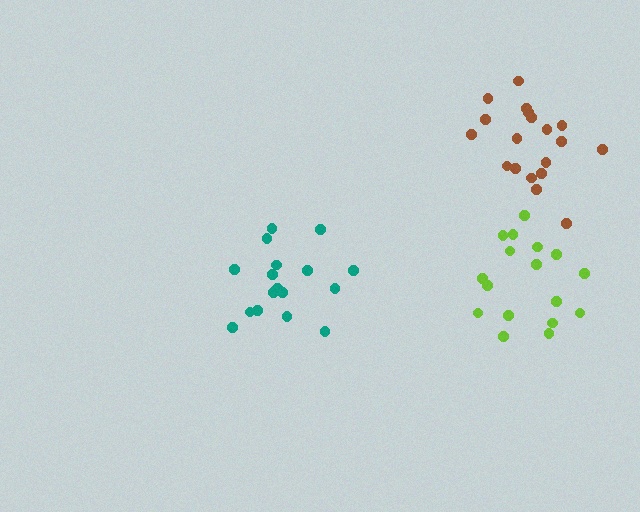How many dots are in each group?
Group 1: 17 dots, Group 2: 17 dots, Group 3: 19 dots (53 total).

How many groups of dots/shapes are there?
There are 3 groups.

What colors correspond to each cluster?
The clusters are colored: lime, teal, brown.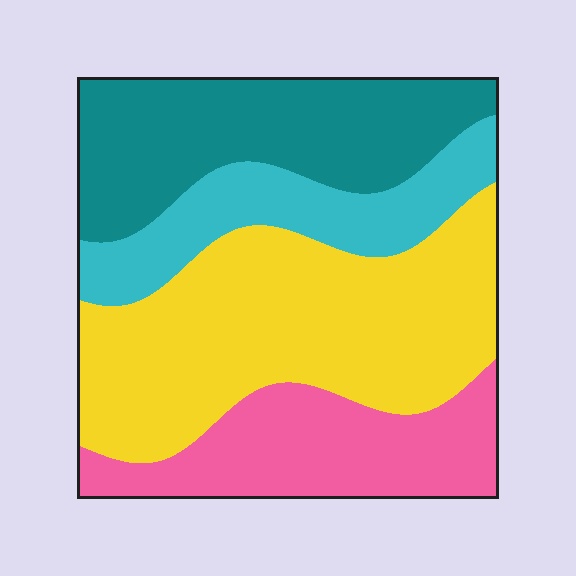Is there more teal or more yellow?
Yellow.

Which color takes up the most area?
Yellow, at roughly 40%.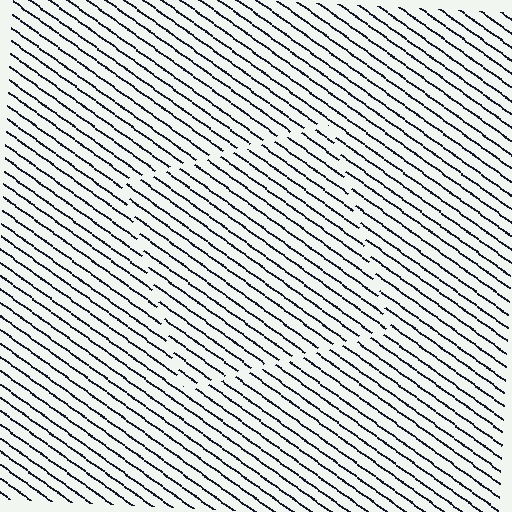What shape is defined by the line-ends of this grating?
An illusory square. The interior of the shape contains the same grating, shifted by half a period — the contour is defined by the phase discontinuity where line-ends from the inner and outer gratings abut.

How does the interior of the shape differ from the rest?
The interior of the shape contains the same grating, shifted by half a period — the contour is defined by the phase discontinuity where line-ends from the inner and outer gratings abut.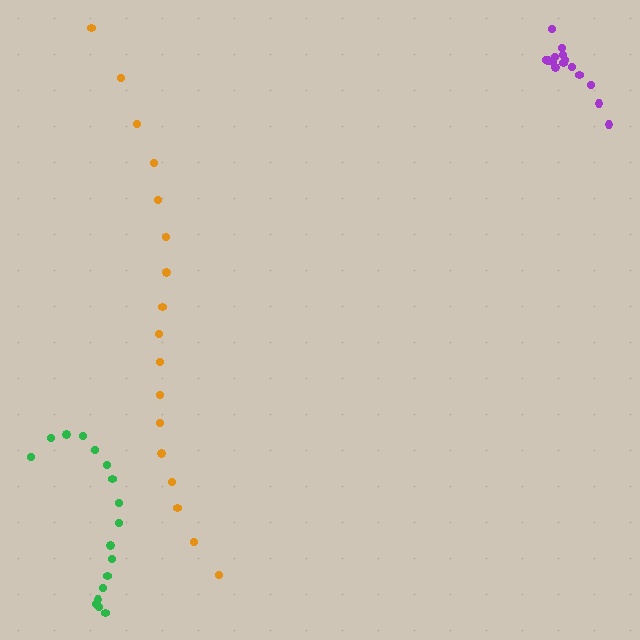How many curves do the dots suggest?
There are 3 distinct paths.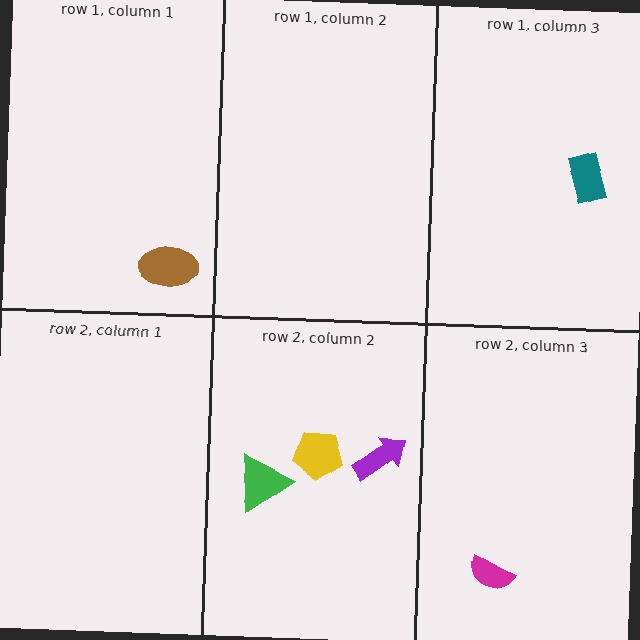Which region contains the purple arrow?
The row 2, column 2 region.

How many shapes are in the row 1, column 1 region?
1.